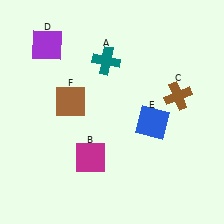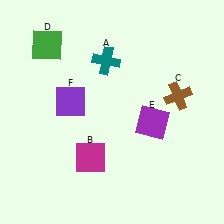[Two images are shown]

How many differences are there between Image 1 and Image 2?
There are 3 differences between the two images.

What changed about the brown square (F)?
In Image 1, F is brown. In Image 2, it changed to purple.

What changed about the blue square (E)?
In Image 1, E is blue. In Image 2, it changed to purple.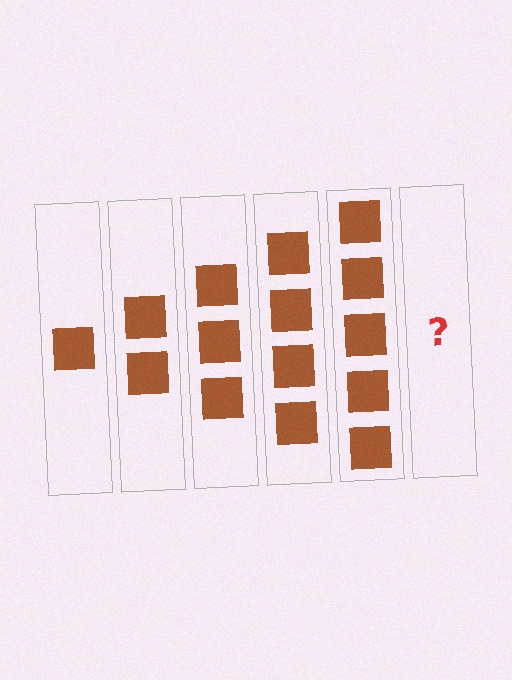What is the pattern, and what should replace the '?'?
The pattern is that each step adds one more square. The '?' should be 6 squares.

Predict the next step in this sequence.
The next step is 6 squares.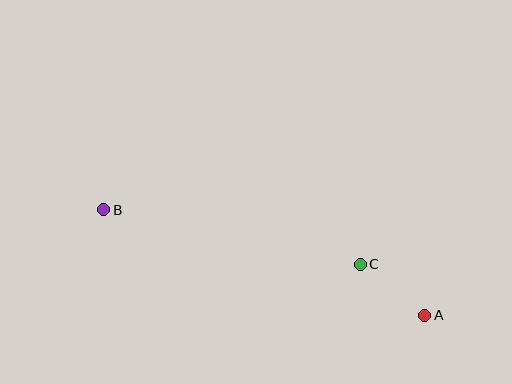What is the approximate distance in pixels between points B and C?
The distance between B and C is approximately 262 pixels.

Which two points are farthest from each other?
Points A and B are farthest from each other.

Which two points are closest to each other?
Points A and C are closest to each other.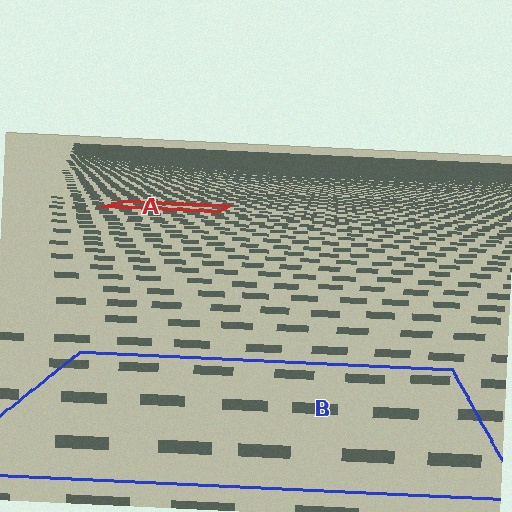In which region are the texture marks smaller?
The texture marks are smaller in region A, because it is farther away.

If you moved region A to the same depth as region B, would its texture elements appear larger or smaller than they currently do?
They would appear larger. At a closer depth, the same texture elements are projected at a bigger on-screen size.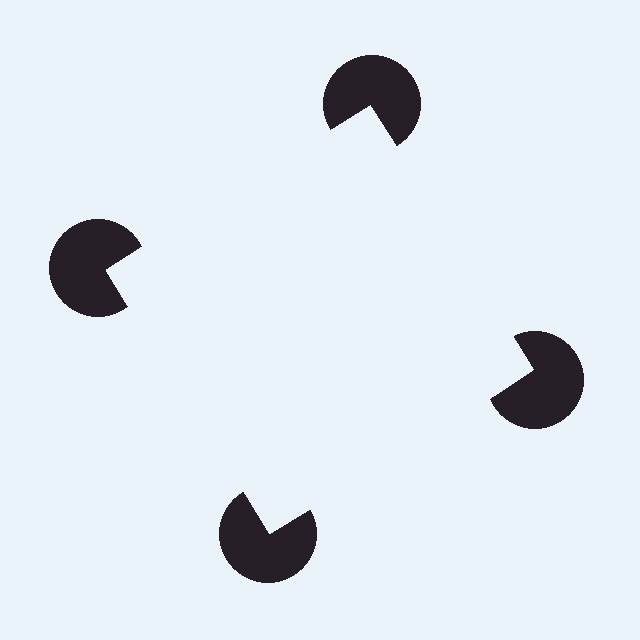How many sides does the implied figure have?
4 sides.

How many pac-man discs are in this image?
There are 4 — one at each vertex of the illusory square.